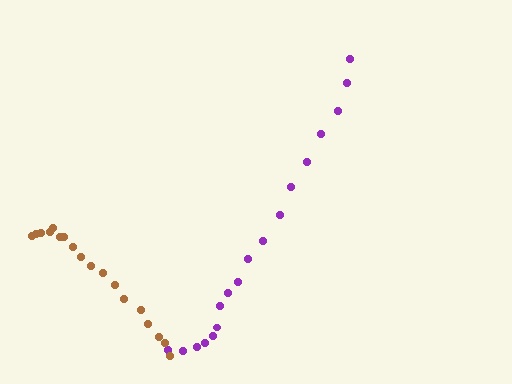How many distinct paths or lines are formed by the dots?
There are 2 distinct paths.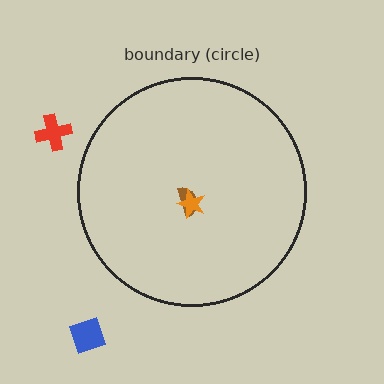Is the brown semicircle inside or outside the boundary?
Inside.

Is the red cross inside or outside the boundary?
Outside.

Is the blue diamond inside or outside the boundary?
Outside.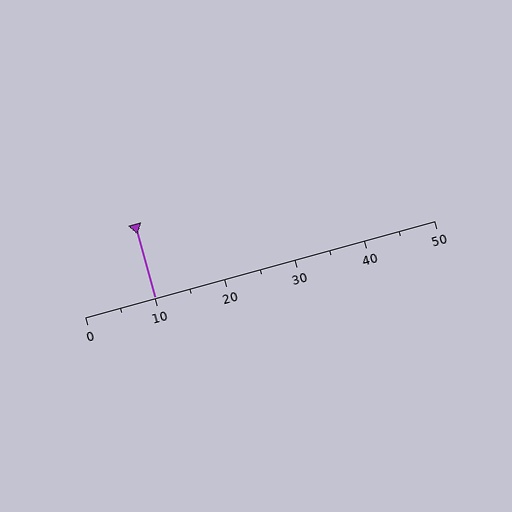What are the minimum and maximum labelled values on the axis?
The axis runs from 0 to 50.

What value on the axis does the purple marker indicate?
The marker indicates approximately 10.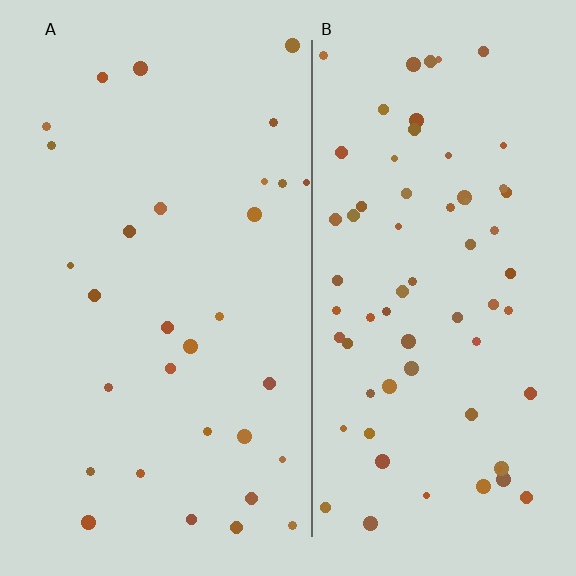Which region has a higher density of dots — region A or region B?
B (the right).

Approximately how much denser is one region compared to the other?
Approximately 2.2× — region B over region A.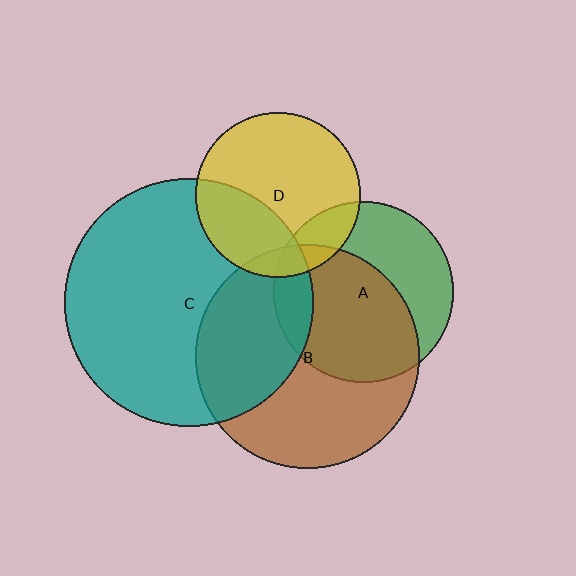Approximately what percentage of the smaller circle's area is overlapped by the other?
Approximately 15%.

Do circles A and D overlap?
Yes.